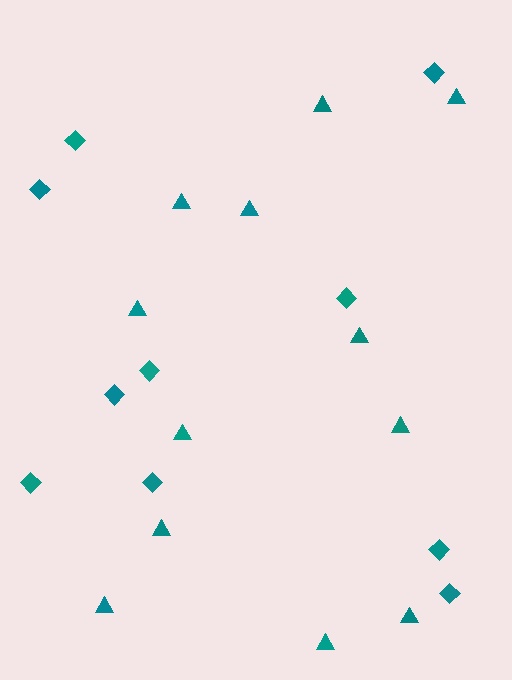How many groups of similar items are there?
There are 2 groups: one group of triangles (12) and one group of diamonds (10).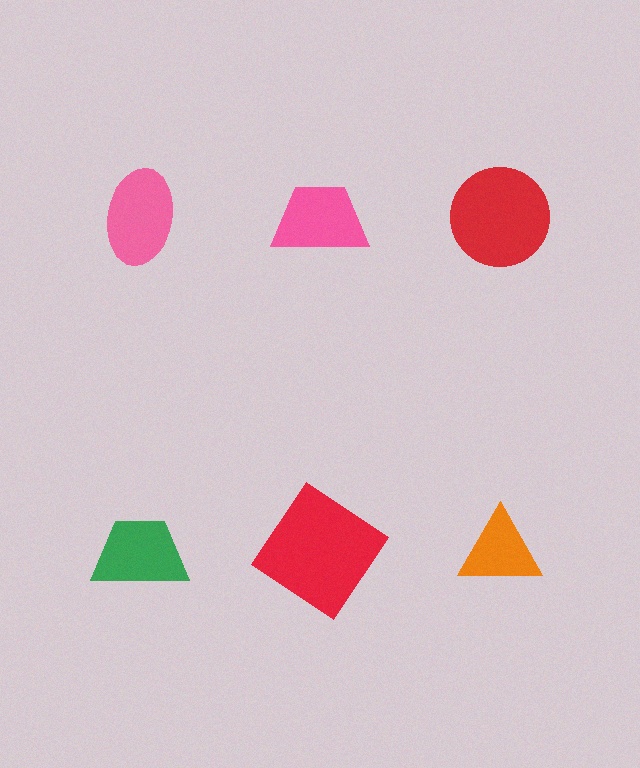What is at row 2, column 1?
A green trapezoid.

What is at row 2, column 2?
A red diamond.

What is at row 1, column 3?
A red circle.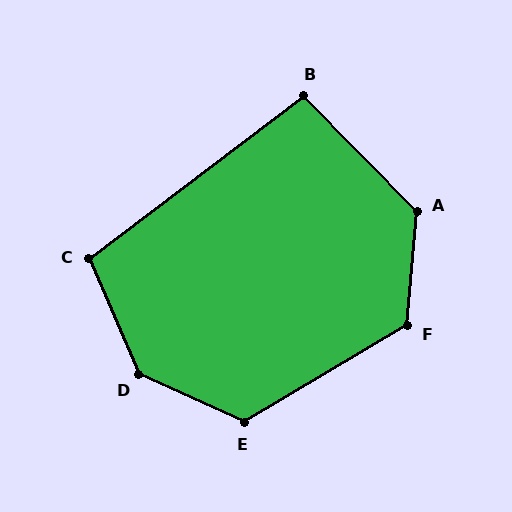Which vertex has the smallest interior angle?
B, at approximately 97 degrees.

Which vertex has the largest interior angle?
D, at approximately 137 degrees.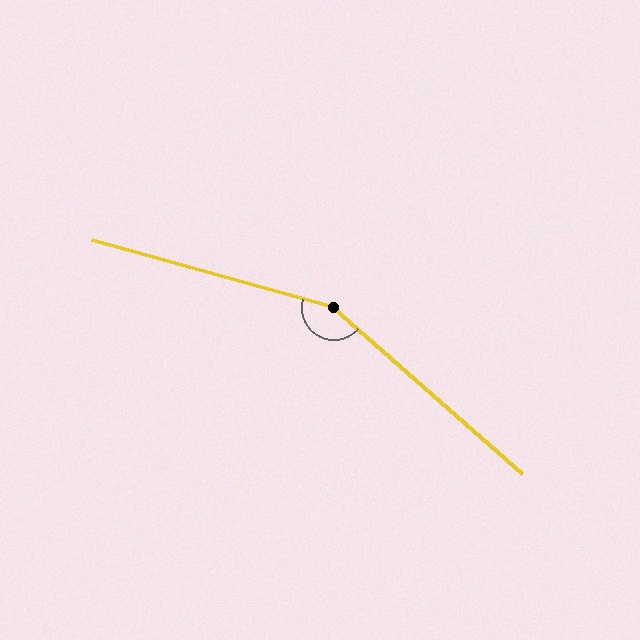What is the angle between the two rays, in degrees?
Approximately 154 degrees.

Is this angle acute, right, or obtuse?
It is obtuse.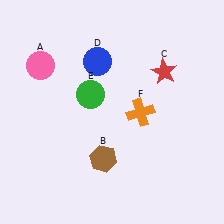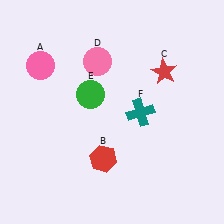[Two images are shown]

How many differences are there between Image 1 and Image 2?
There are 3 differences between the two images.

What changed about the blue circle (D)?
In Image 1, D is blue. In Image 2, it changed to pink.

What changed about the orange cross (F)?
In Image 1, F is orange. In Image 2, it changed to teal.